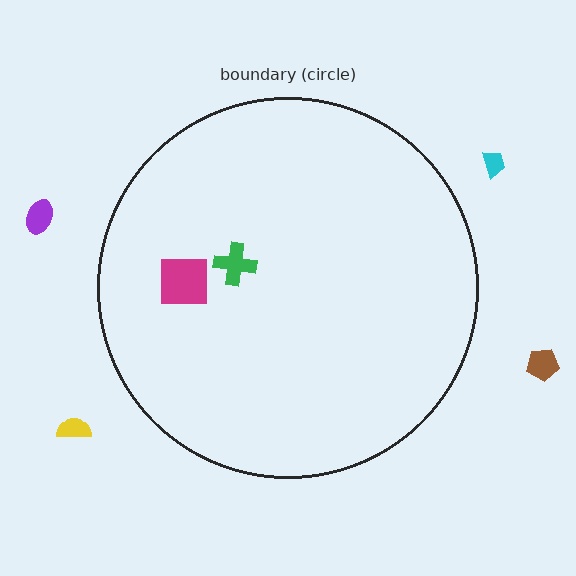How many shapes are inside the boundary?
2 inside, 4 outside.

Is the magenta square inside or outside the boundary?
Inside.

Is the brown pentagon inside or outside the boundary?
Outside.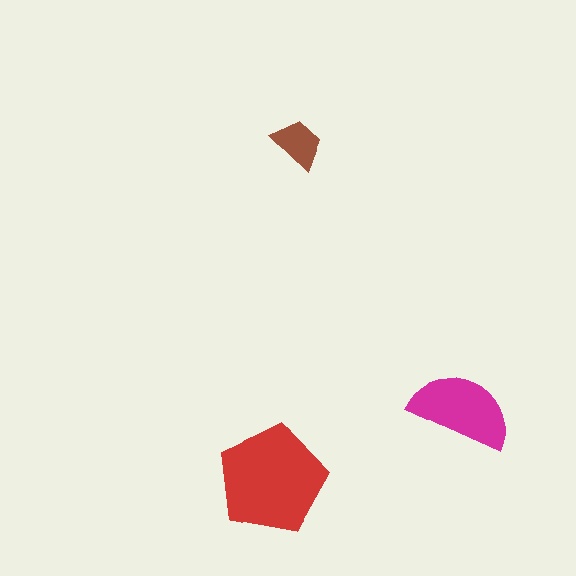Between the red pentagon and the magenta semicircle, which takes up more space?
The red pentagon.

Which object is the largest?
The red pentagon.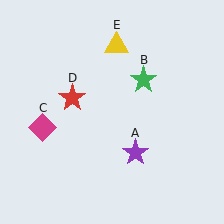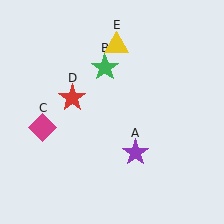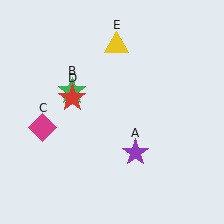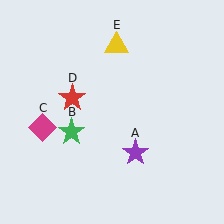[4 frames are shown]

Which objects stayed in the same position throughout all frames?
Purple star (object A) and magenta diamond (object C) and red star (object D) and yellow triangle (object E) remained stationary.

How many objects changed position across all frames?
1 object changed position: green star (object B).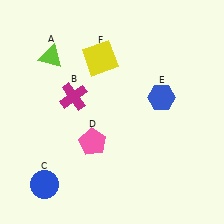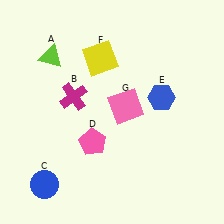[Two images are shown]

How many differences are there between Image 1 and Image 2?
There is 1 difference between the two images.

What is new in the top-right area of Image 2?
A pink square (G) was added in the top-right area of Image 2.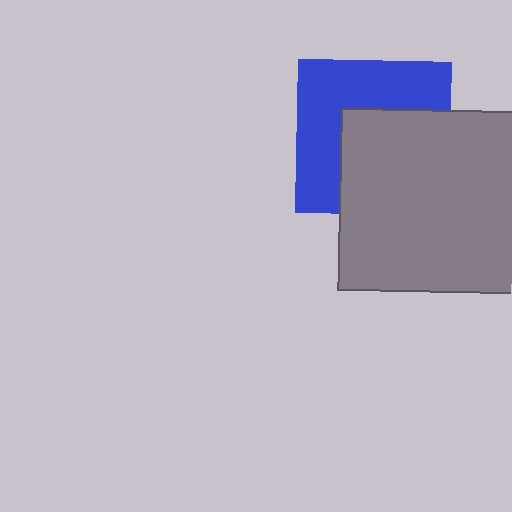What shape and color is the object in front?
The object in front is a gray square.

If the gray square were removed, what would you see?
You would see the complete blue square.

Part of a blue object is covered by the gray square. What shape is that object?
It is a square.